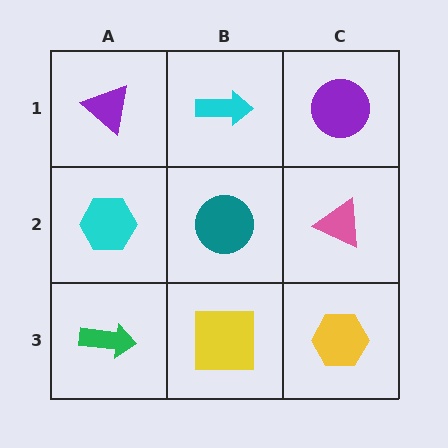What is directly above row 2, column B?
A cyan arrow.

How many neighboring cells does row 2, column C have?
3.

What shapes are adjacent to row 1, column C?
A pink triangle (row 2, column C), a cyan arrow (row 1, column B).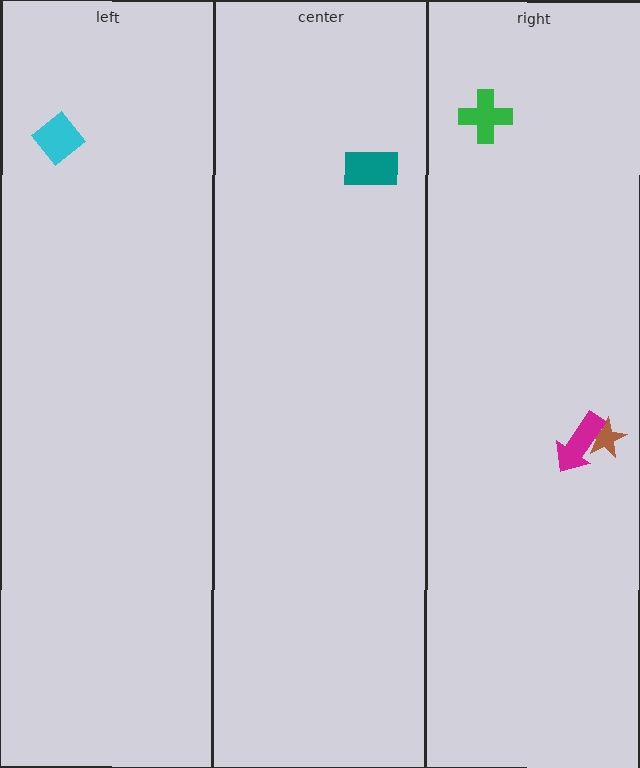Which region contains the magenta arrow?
The right region.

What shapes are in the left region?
The cyan diamond.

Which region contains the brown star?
The right region.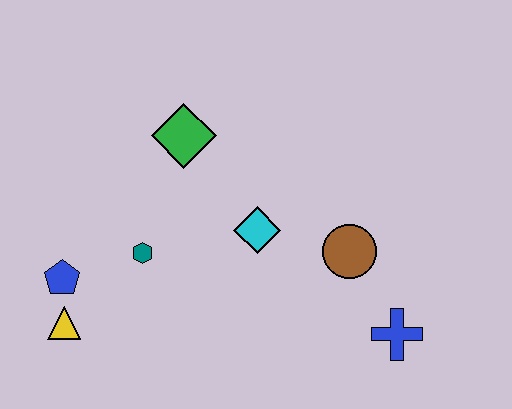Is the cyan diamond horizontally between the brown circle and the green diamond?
Yes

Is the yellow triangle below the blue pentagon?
Yes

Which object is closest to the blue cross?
The brown circle is closest to the blue cross.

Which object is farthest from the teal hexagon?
The blue cross is farthest from the teal hexagon.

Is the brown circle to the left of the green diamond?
No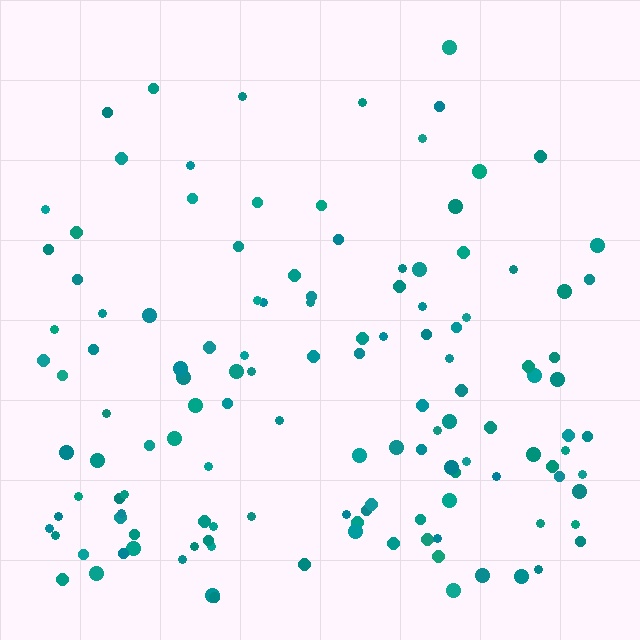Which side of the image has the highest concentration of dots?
The bottom.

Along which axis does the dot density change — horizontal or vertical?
Vertical.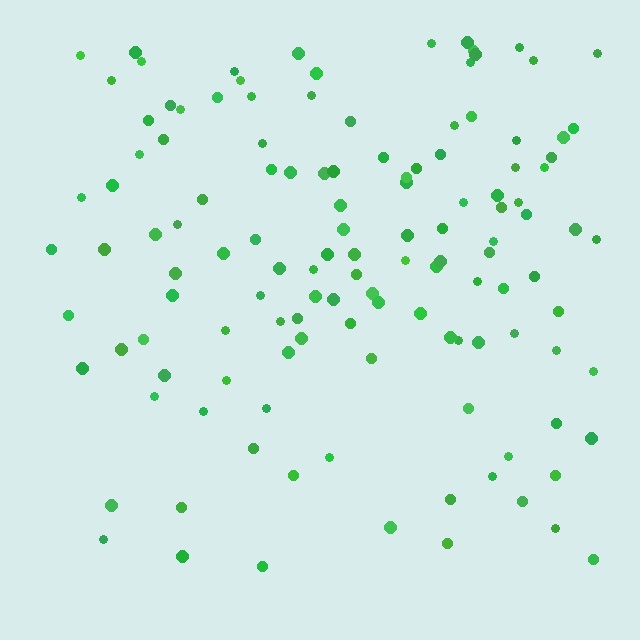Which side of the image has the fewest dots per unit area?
The bottom.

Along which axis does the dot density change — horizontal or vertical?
Vertical.